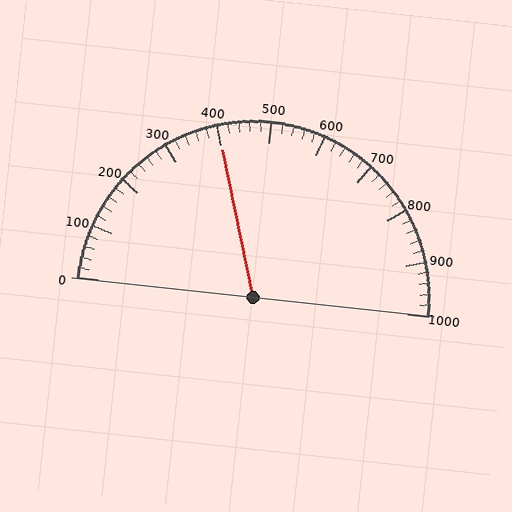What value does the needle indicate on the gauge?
The needle indicates approximately 400.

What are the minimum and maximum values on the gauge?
The gauge ranges from 0 to 1000.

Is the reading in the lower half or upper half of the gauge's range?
The reading is in the lower half of the range (0 to 1000).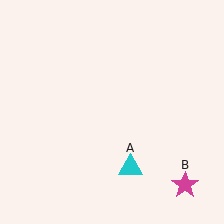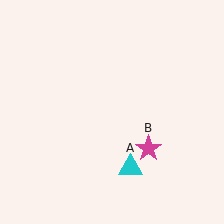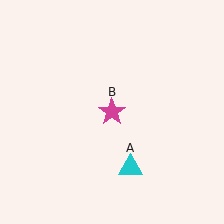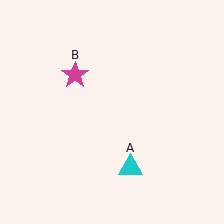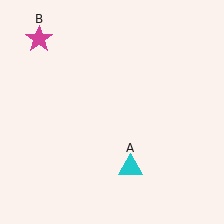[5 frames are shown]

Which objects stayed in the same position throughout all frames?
Cyan triangle (object A) remained stationary.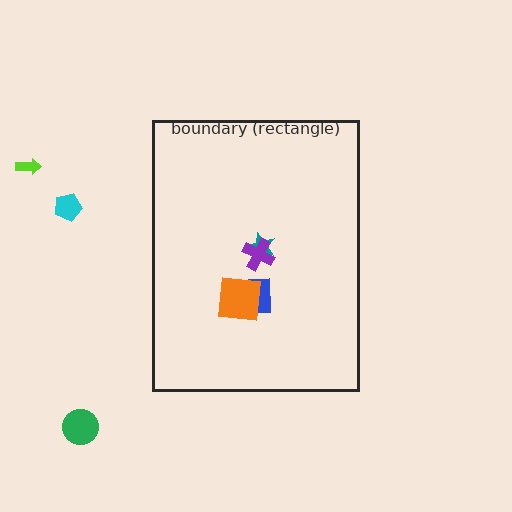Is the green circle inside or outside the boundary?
Outside.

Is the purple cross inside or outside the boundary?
Inside.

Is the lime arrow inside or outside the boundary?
Outside.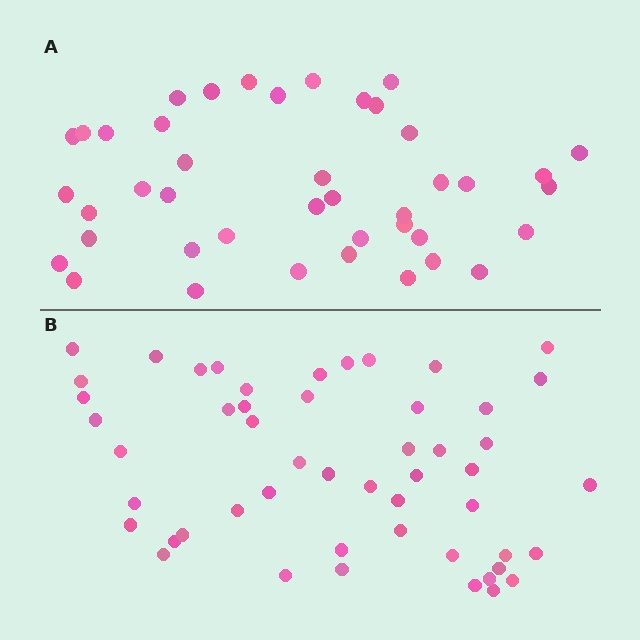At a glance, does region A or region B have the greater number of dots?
Region B (the bottom region) has more dots.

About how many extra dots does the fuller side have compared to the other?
Region B has roughly 8 or so more dots than region A.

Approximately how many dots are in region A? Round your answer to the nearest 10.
About 40 dots. (The exact count is 42, which rounds to 40.)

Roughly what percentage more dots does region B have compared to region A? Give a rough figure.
About 20% more.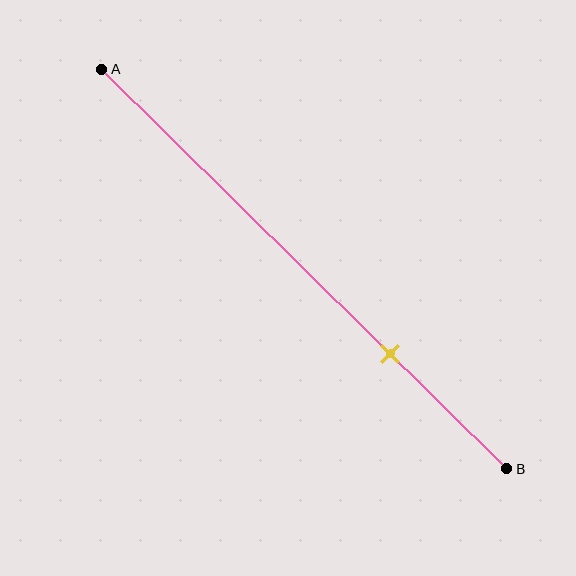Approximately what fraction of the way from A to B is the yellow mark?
The yellow mark is approximately 70% of the way from A to B.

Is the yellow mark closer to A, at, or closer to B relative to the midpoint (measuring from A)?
The yellow mark is closer to point B than the midpoint of segment AB.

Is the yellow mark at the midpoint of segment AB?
No, the mark is at about 70% from A, not at the 50% midpoint.